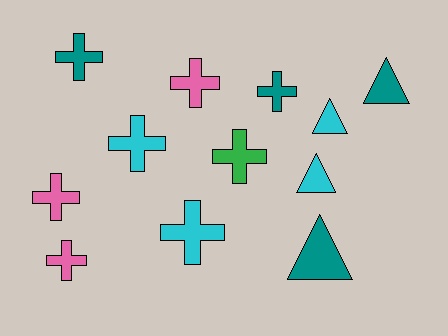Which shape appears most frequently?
Cross, with 8 objects.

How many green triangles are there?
There are no green triangles.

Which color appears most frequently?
Cyan, with 4 objects.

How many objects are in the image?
There are 12 objects.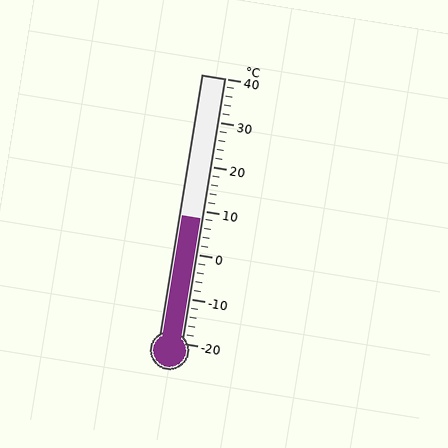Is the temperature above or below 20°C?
The temperature is below 20°C.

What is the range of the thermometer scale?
The thermometer scale ranges from -20°C to 40°C.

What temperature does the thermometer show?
The thermometer shows approximately 8°C.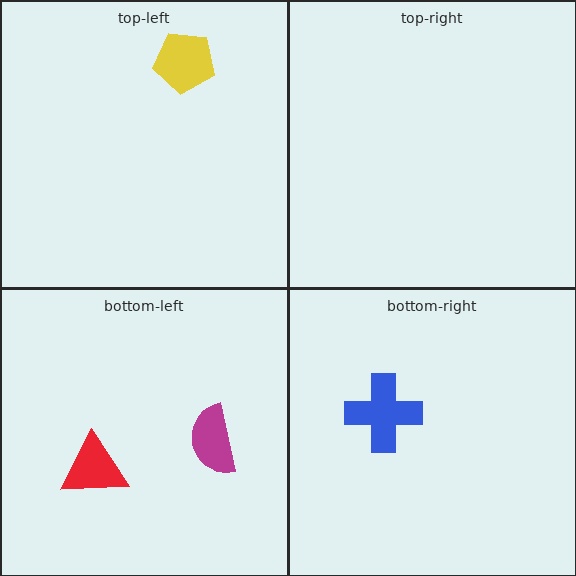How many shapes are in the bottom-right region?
1.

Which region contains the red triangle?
The bottom-left region.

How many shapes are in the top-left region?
1.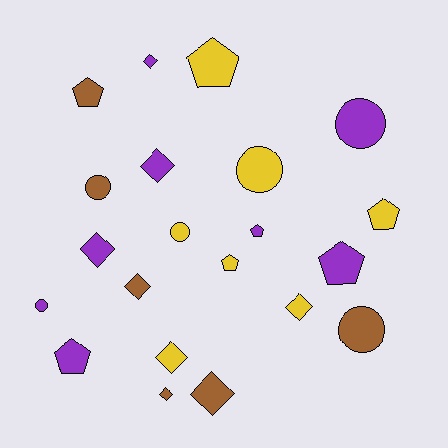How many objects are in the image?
There are 21 objects.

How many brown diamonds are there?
There are 3 brown diamonds.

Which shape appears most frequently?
Diamond, with 8 objects.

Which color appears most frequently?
Purple, with 8 objects.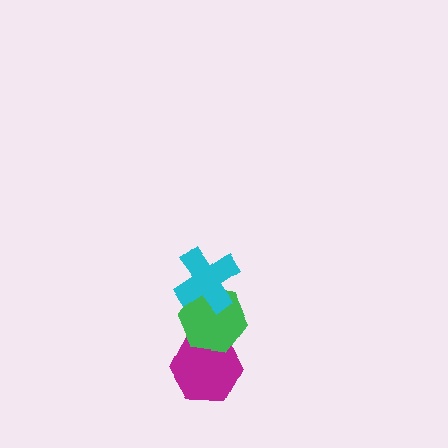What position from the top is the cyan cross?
The cyan cross is 1st from the top.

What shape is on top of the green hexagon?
The cyan cross is on top of the green hexagon.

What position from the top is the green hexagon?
The green hexagon is 2nd from the top.